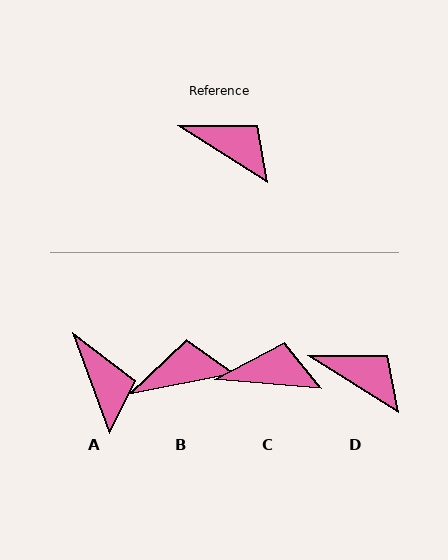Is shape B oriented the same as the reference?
No, it is off by about 44 degrees.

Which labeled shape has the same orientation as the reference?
D.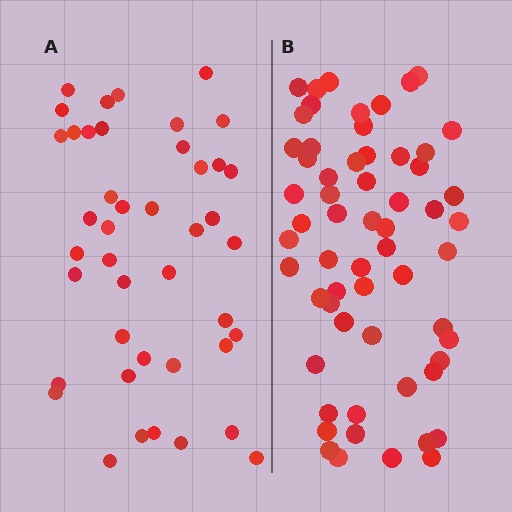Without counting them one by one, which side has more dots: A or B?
Region B (the right region) has more dots.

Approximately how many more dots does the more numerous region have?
Region B has approximately 15 more dots than region A.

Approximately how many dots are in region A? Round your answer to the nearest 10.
About 40 dots. (The exact count is 43, which rounds to 40.)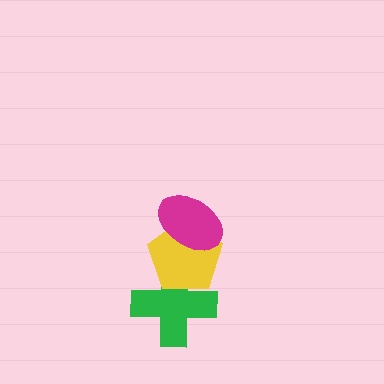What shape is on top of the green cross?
The yellow pentagon is on top of the green cross.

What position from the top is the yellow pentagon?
The yellow pentagon is 2nd from the top.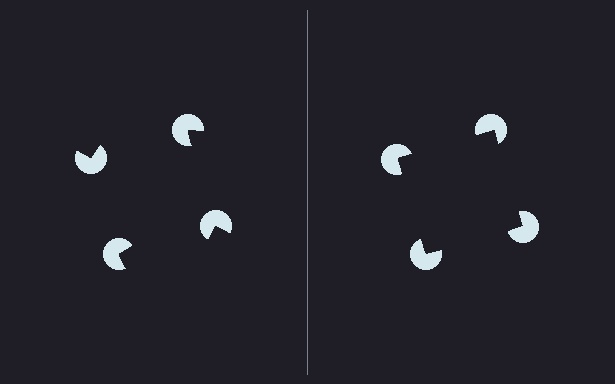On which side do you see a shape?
An illusory square appears on the right side. On the left side the wedge cuts are rotated, so no coherent shape forms.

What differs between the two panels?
The pac-man discs are positioned identically on both sides; only the wedge orientations differ. On the right they align to a square; on the left they are misaligned.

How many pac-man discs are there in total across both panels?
8 — 4 on each side.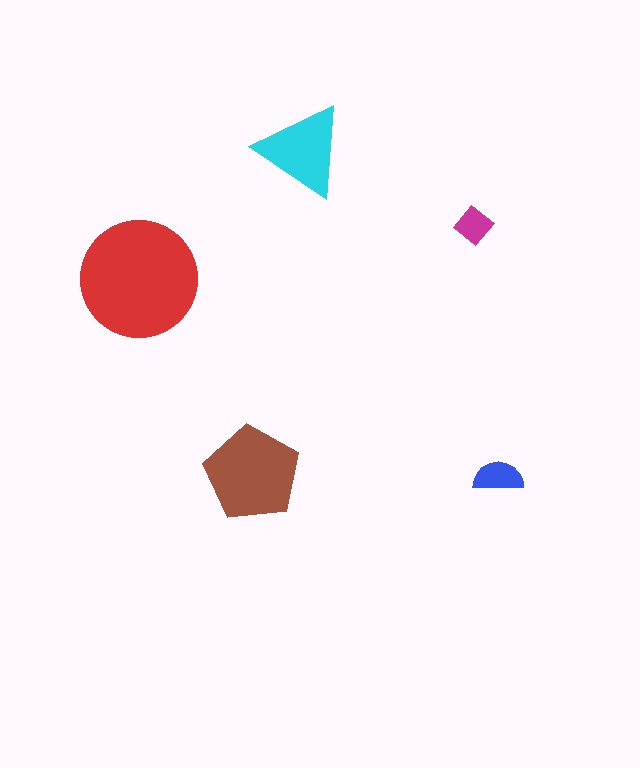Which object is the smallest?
The magenta diamond.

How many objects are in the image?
There are 5 objects in the image.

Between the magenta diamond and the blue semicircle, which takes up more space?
The blue semicircle.